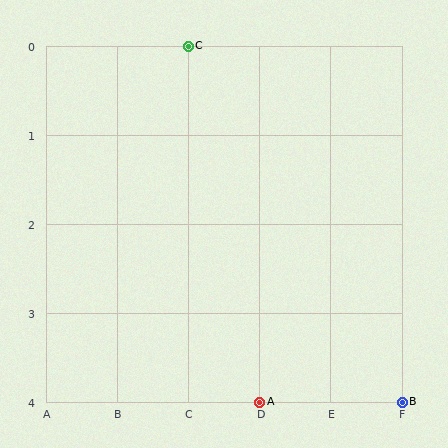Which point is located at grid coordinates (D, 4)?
Point A is at (D, 4).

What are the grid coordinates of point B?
Point B is at grid coordinates (F, 4).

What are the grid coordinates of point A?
Point A is at grid coordinates (D, 4).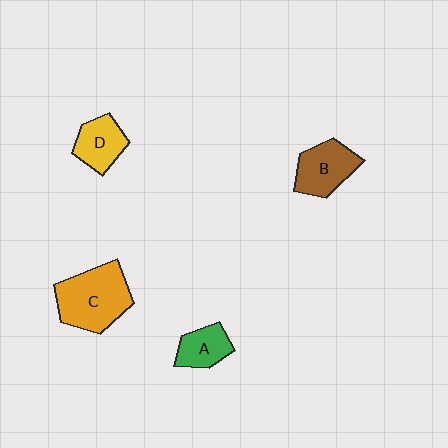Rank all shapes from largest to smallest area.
From largest to smallest: C (orange), B (brown), D (yellow), A (green).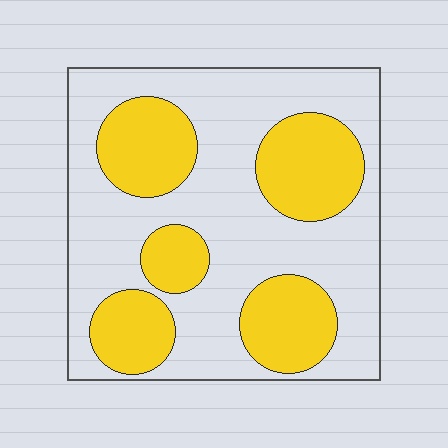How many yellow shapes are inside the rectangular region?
5.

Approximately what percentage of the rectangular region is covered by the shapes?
Approximately 35%.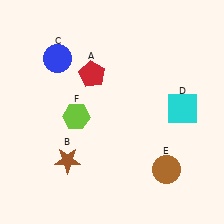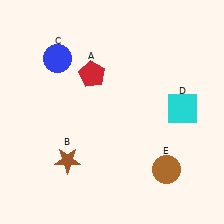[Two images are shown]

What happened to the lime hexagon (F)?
The lime hexagon (F) was removed in Image 2. It was in the bottom-left area of Image 1.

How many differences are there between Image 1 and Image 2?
There is 1 difference between the two images.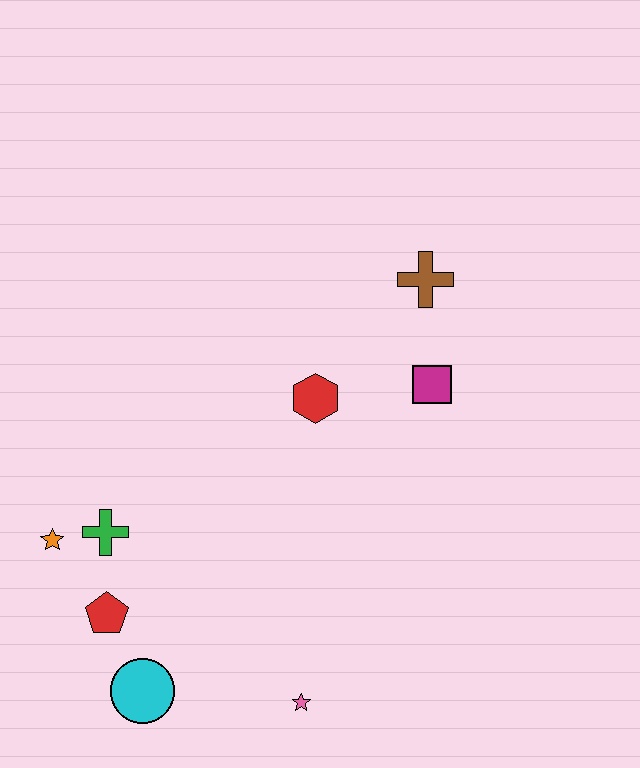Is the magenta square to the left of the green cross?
No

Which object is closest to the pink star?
The cyan circle is closest to the pink star.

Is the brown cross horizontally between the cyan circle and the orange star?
No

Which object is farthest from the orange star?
The brown cross is farthest from the orange star.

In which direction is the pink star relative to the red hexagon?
The pink star is below the red hexagon.